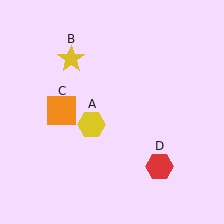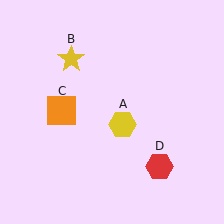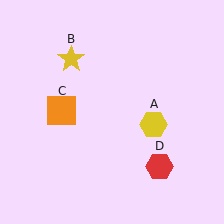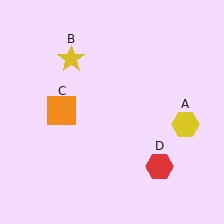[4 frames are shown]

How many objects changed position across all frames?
1 object changed position: yellow hexagon (object A).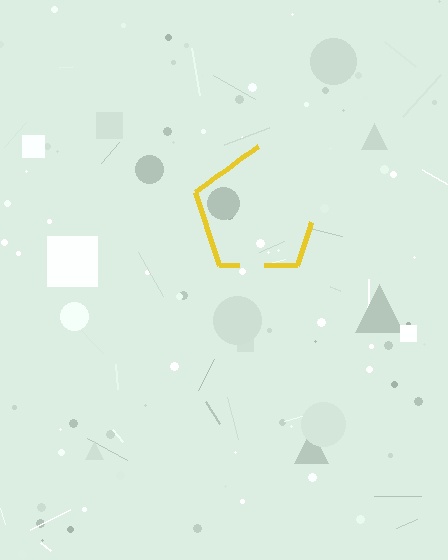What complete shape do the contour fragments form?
The contour fragments form a pentagon.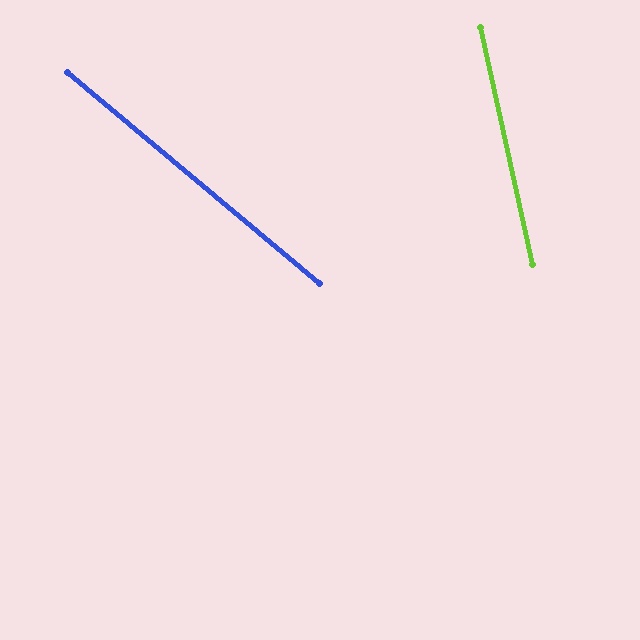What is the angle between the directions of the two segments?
Approximately 38 degrees.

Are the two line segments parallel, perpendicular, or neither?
Neither parallel nor perpendicular — they differ by about 38°.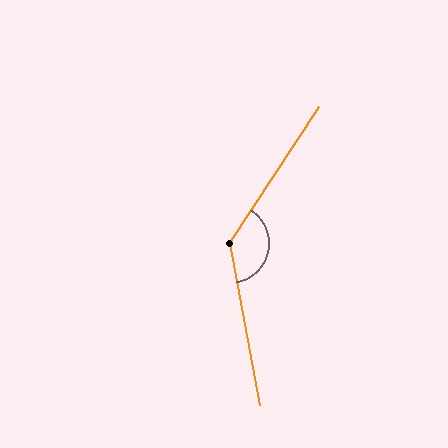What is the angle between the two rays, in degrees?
Approximately 136 degrees.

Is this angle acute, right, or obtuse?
It is obtuse.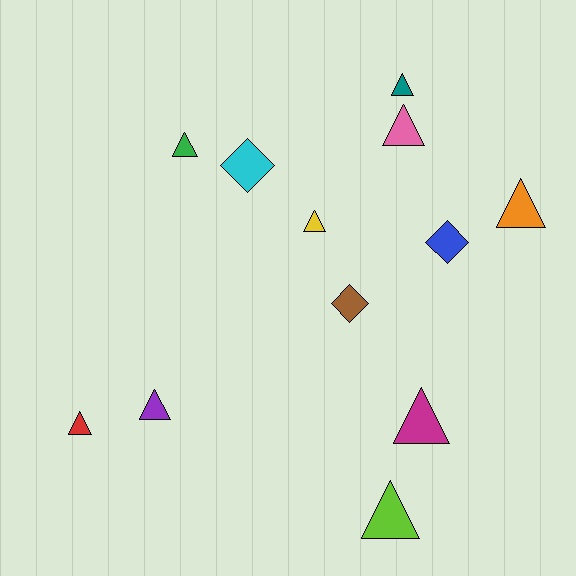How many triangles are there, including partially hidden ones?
There are 9 triangles.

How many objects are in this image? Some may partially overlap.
There are 12 objects.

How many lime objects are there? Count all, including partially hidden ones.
There is 1 lime object.